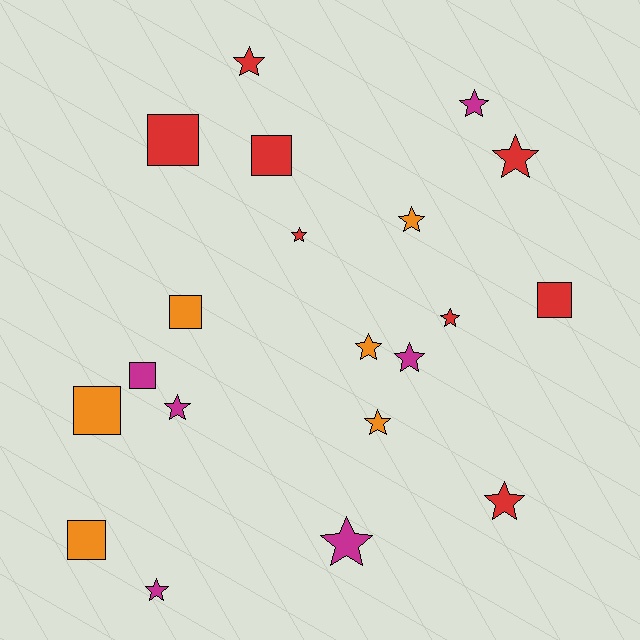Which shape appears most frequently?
Star, with 13 objects.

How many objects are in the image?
There are 20 objects.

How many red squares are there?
There are 3 red squares.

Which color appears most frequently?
Red, with 8 objects.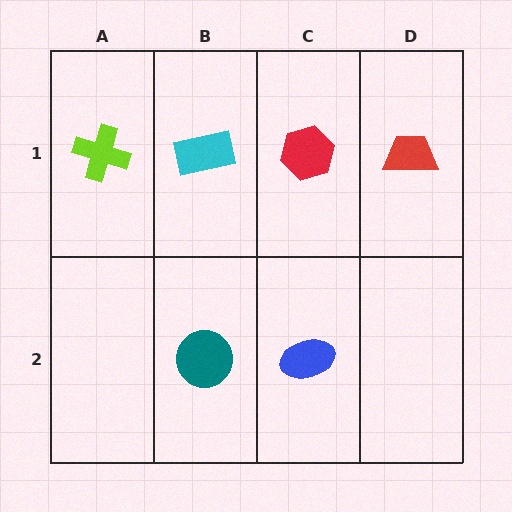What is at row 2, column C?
A blue ellipse.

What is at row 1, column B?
A cyan rectangle.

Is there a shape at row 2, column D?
No, that cell is empty.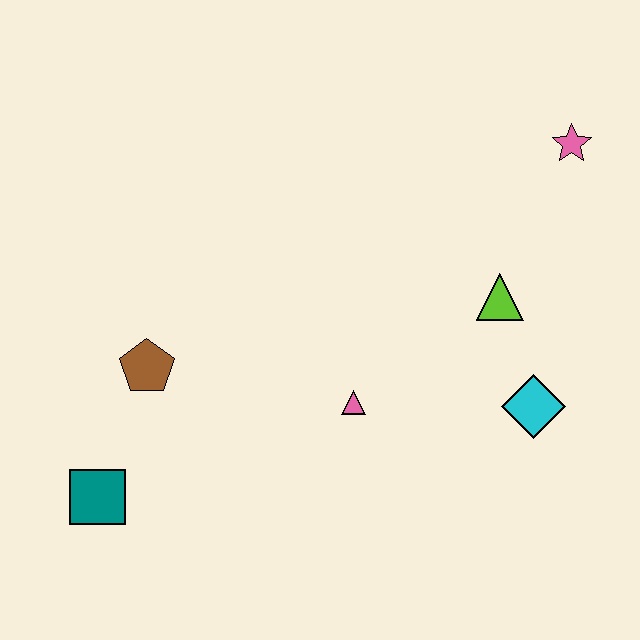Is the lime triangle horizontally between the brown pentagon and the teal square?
No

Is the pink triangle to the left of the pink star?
Yes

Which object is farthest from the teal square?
The pink star is farthest from the teal square.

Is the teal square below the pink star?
Yes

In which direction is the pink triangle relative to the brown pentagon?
The pink triangle is to the right of the brown pentagon.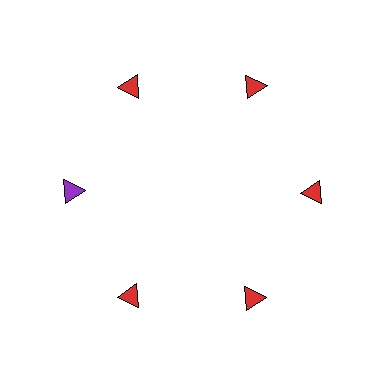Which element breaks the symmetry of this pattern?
The purple triangle at roughly the 9 o'clock position breaks the symmetry. All other shapes are red triangles.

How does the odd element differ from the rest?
It has a different color: purple instead of red.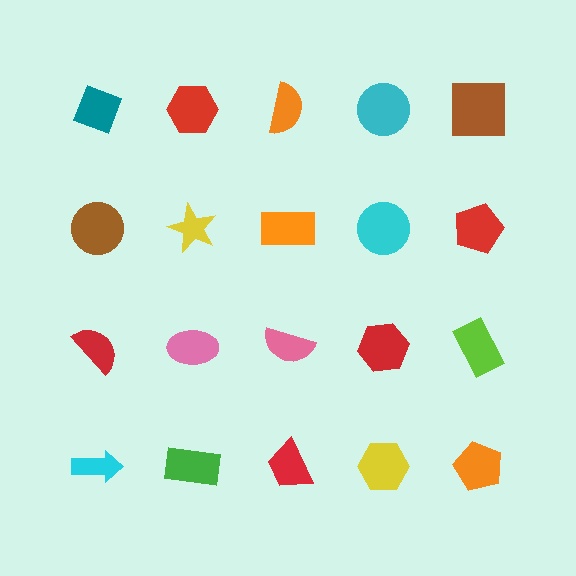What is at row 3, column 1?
A red semicircle.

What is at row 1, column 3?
An orange semicircle.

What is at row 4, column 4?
A yellow hexagon.